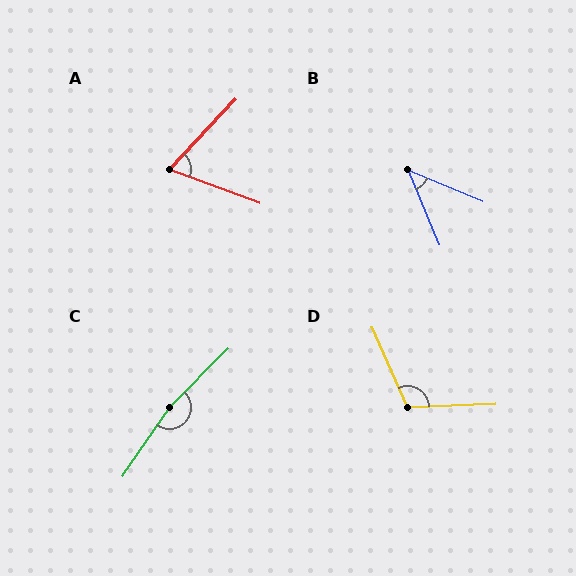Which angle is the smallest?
B, at approximately 45 degrees.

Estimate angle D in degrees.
Approximately 112 degrees.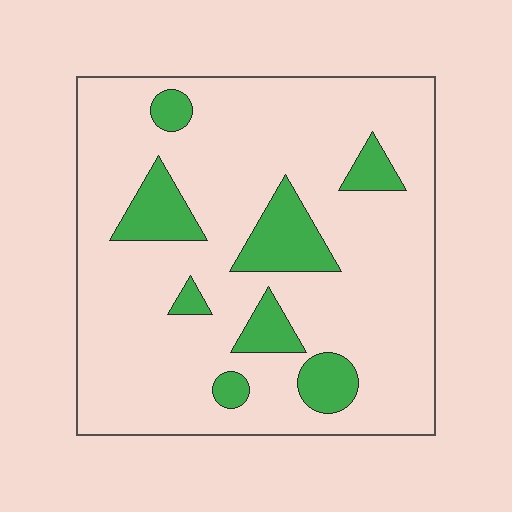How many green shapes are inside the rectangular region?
8.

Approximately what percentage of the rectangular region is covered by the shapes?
Approximately 15%.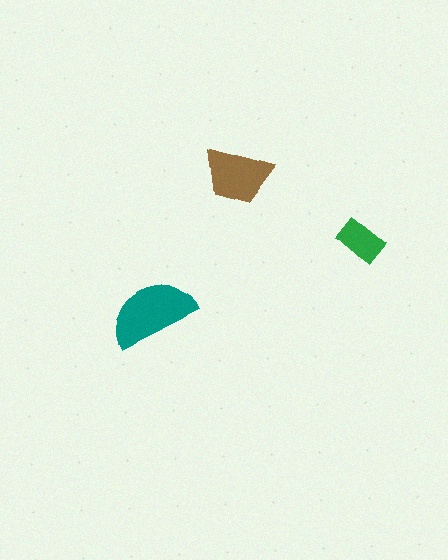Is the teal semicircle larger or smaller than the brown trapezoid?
Larger.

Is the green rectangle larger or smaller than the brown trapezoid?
Smaller.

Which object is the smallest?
The green rectangle.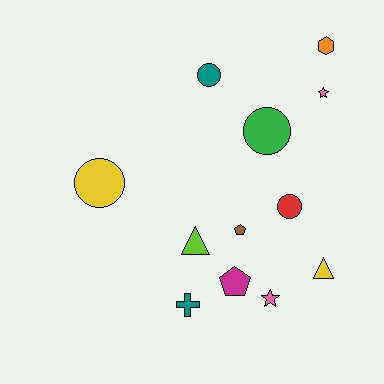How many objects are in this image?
There are 12 objects.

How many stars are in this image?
There are 2 stars.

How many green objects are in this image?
There is 1 green object.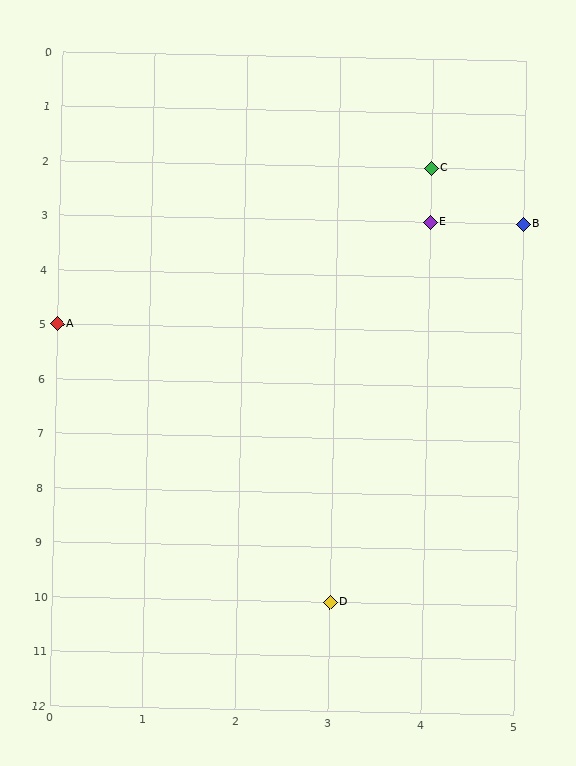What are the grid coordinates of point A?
Point A is at grid coordinates (0, 5).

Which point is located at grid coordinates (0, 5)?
Point A is at (0, 5).